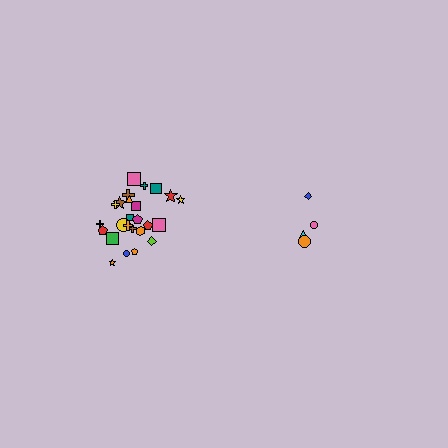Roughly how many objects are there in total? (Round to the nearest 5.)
Roughly 30 objects in total.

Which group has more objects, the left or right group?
The left group.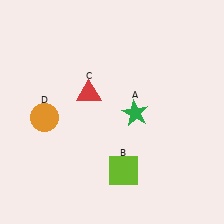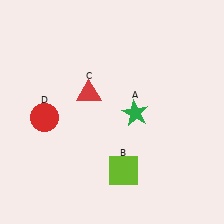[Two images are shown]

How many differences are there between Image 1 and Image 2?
There is 1 difference between the two images.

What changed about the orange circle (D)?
In Image 1, D is orange. In Image 2, it changed to red.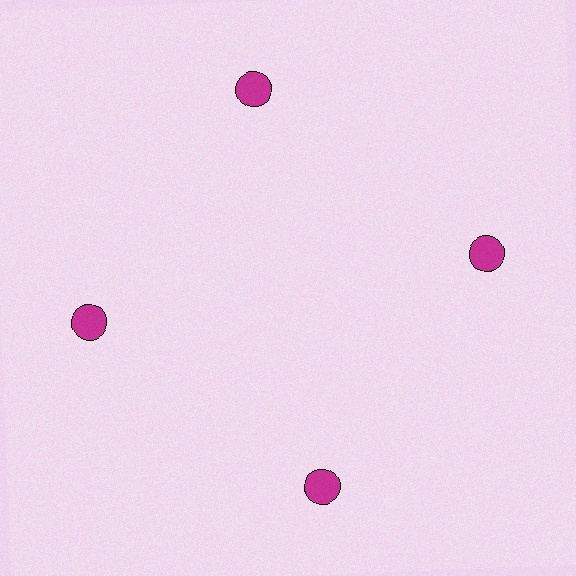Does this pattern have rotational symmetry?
Yes, this pattern has 4-fold rotational symmetry. It looks the same after rotating 90 degrees around the center.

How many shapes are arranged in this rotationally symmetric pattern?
There are 4 shapes, arranged in 4 groups of 1.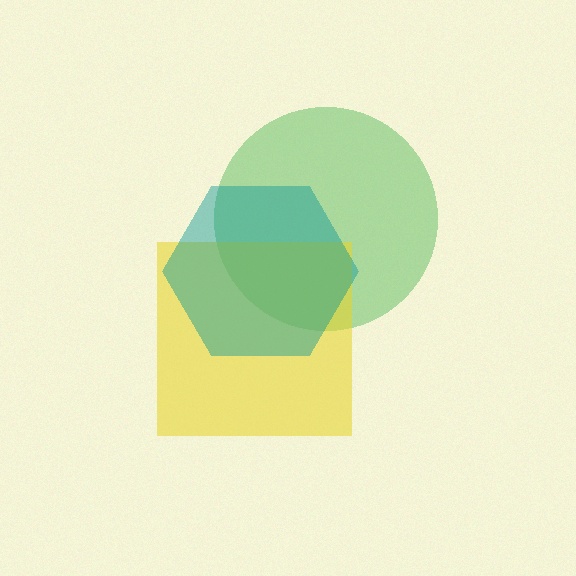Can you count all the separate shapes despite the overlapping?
Yes, there are 3 separate shapes.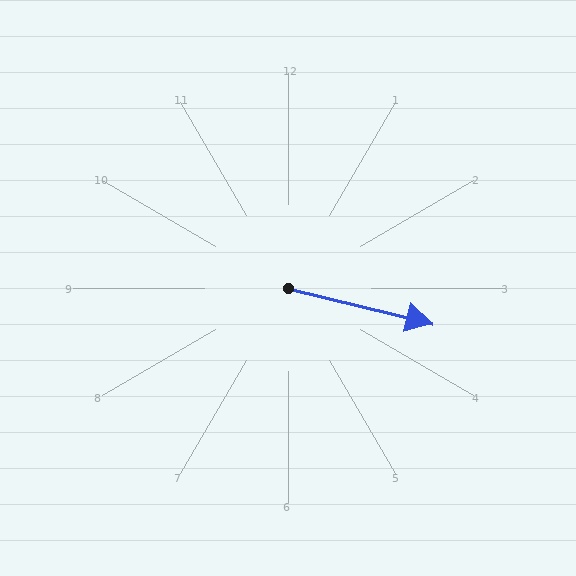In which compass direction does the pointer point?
East.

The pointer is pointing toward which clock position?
Roughly 3 o'clock.